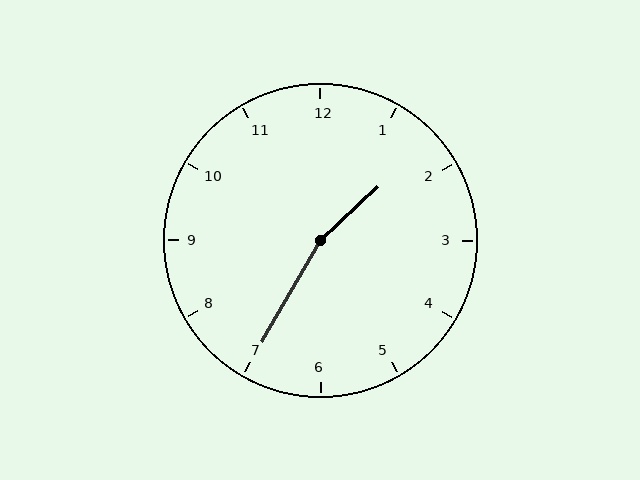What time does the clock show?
1:35.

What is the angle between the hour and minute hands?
Approximately 162 degrees.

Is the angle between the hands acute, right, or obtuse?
It is obtuse.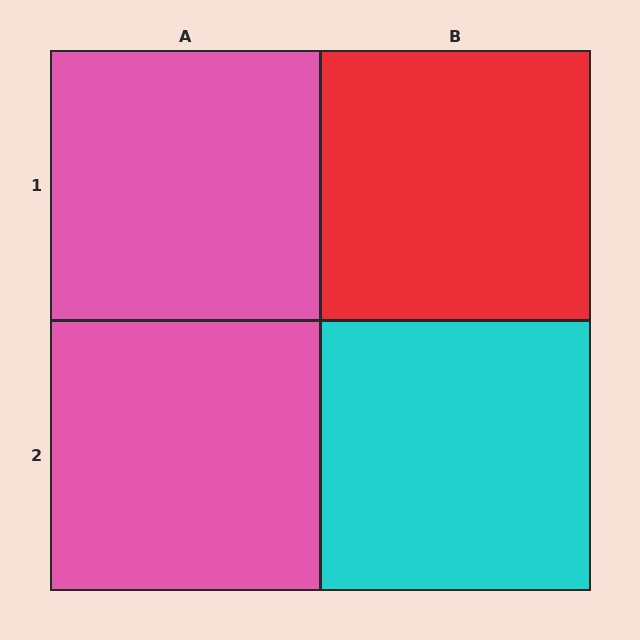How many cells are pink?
2 cells are pink.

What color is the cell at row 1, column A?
Pink.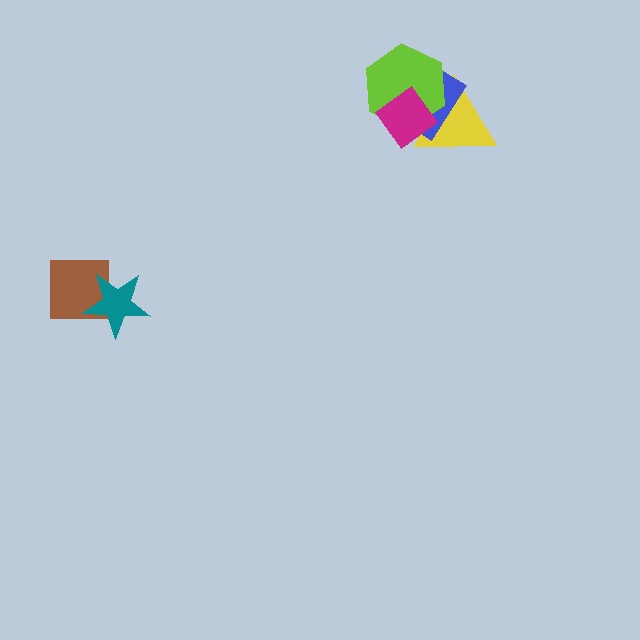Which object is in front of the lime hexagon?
The magenta diamond is in front of the lime hexagon.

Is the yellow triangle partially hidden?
Yes, it is partially covered by another shape.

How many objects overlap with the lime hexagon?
3 objects overlap with the lime hexagon.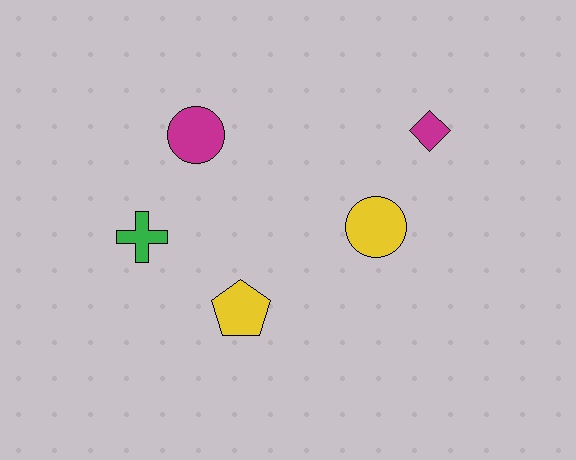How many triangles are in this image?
There are no triangles.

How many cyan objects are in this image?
There are no cyan objects.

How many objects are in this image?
There are 5 objects.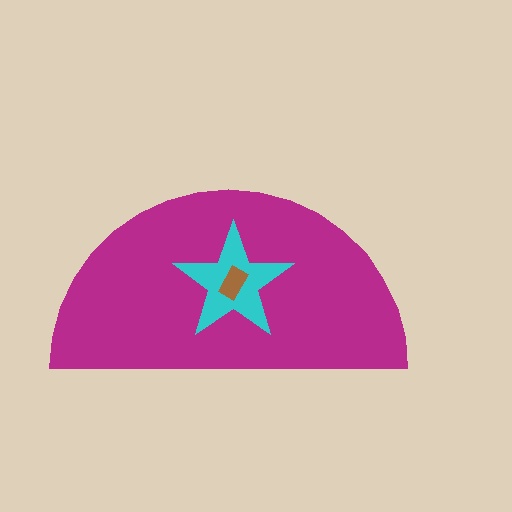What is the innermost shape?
The brown rectangle.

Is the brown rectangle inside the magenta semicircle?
Yes.